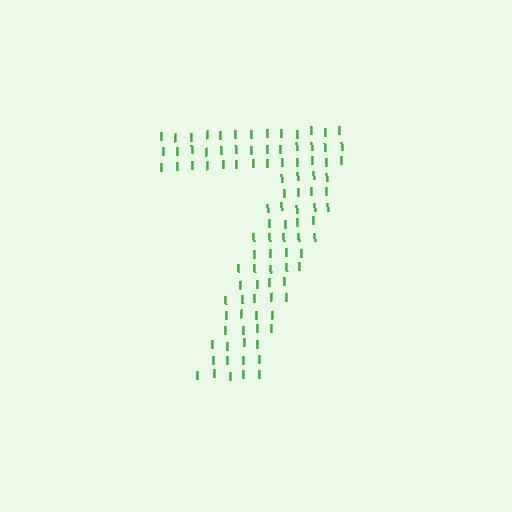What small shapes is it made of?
It is made of small letter I's.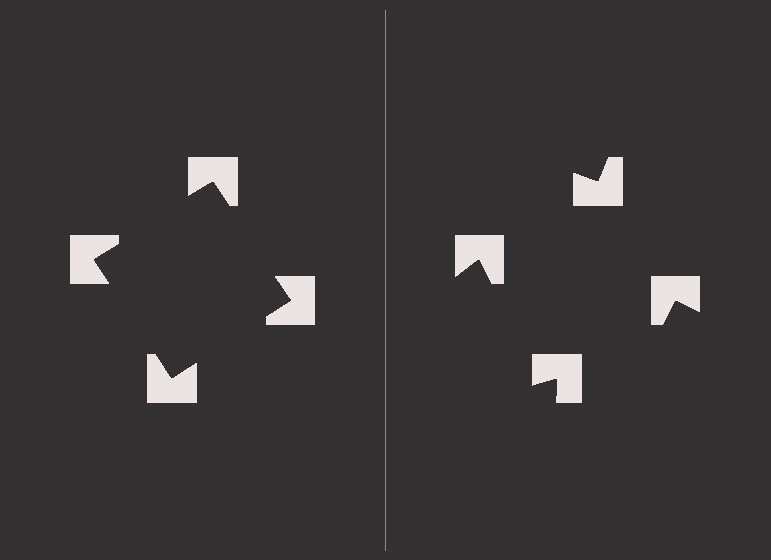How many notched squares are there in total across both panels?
8 — 4 on each side.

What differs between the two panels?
The notched squares are positioned identically on both sides; only the wedge orientations differ. On the left they align to a square; on the right they are misaligned.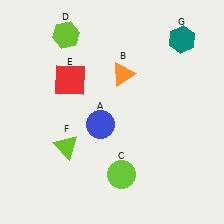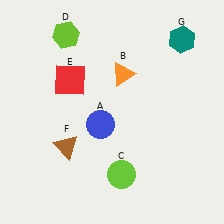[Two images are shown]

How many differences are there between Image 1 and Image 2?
There is 1 difference between the two images.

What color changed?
The triangle (F) changed from lime in Image 1 to brown in Image 2.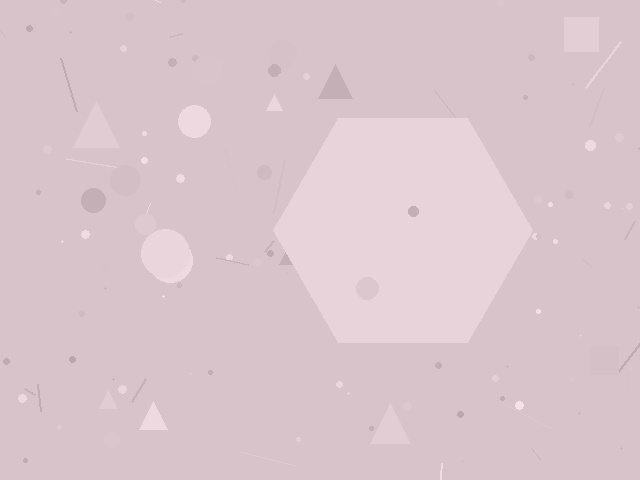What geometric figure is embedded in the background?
A hexagon is embedded in the background.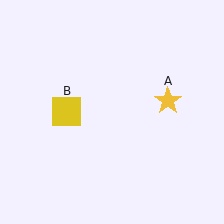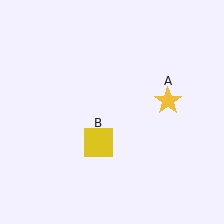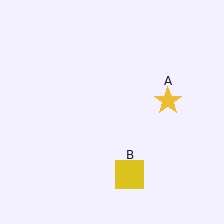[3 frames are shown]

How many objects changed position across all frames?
1 object changed position: yellow square (object B).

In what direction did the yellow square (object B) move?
The yellow square (object B) moved down and to the right.